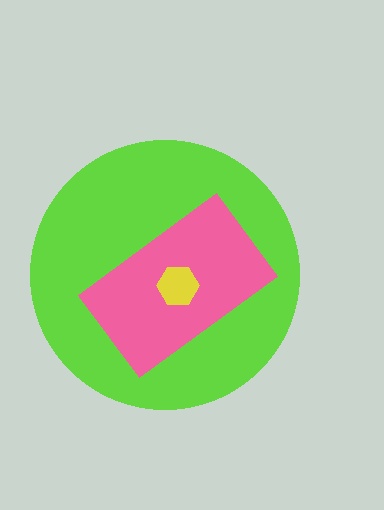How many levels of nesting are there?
3.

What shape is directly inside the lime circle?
The pink rectangle.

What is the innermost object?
The yellow hexagon.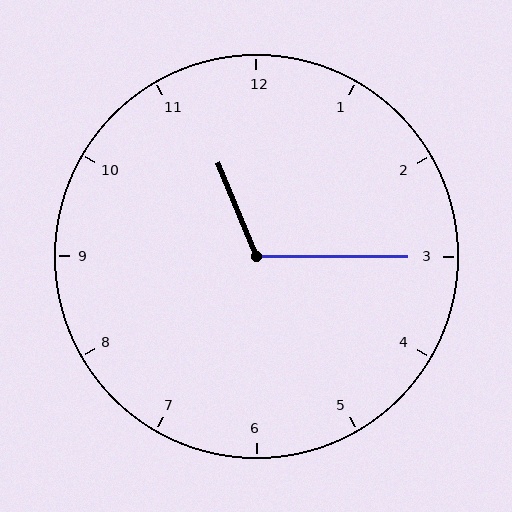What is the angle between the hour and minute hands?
Approximately 112 degrees.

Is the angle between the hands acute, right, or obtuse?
It is obtuse.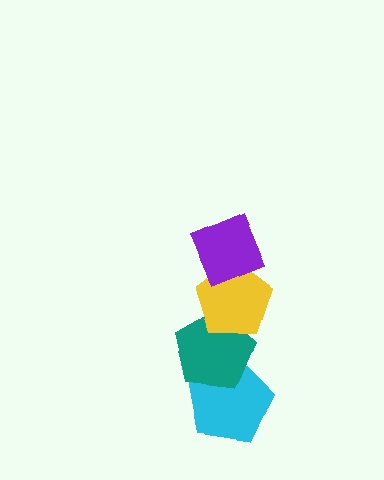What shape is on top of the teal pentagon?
The yellow pentagon is on top of the teal pentagon.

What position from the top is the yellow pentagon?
The yellow pentagon is 2nd from the top.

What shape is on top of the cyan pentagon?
The teal pentagon is on top of the cyan pentagon.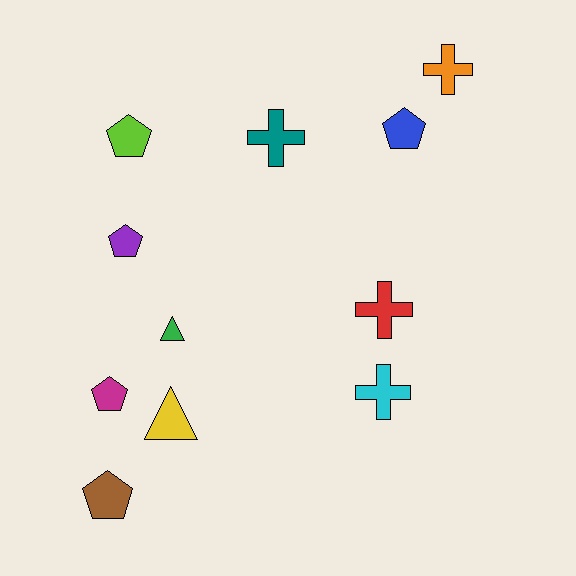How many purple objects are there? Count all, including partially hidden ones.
There is 1 purple object.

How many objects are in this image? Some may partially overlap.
There are 11 objects.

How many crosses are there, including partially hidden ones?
There are 4 crosses.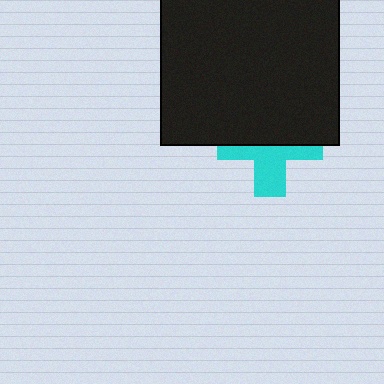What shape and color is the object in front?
The object in front is a black rectangle.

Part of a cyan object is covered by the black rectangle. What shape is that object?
It is a cross.